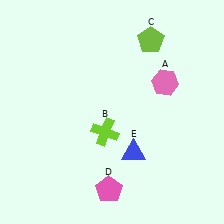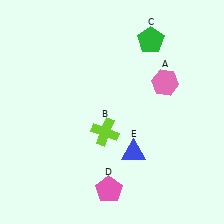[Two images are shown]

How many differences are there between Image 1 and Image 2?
There is 1 difference between the two images.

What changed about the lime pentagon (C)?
In Image 1, C is lime. In Image 2, it changed to green.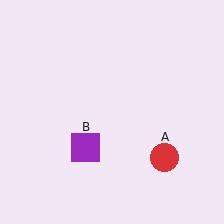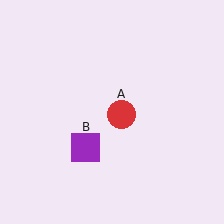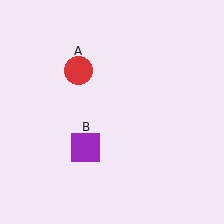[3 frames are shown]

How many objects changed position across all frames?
1 object changed position: red circle (object A).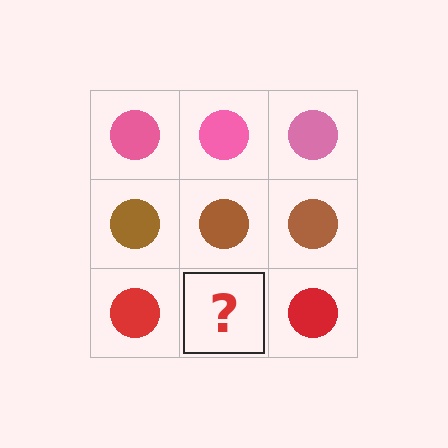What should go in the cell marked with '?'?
The missing cell should contain a red circle.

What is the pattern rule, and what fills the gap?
The rule is that each row has a consistent color. The gap should be filled with a red circle.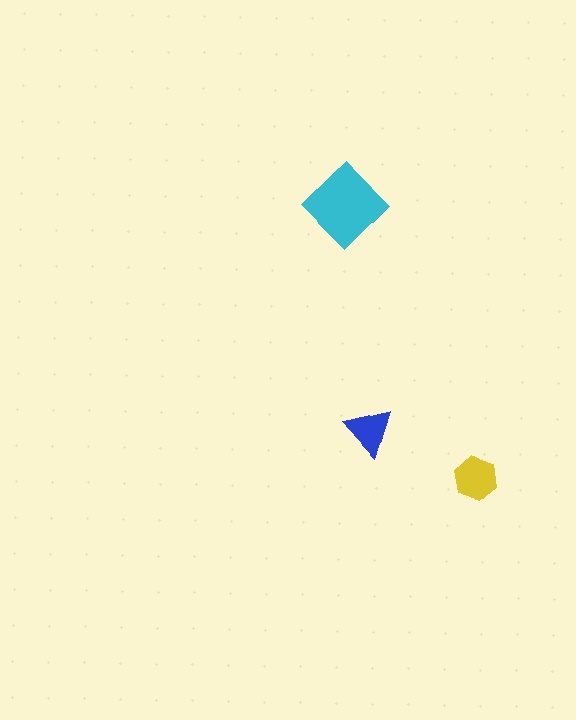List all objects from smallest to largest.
The blue triangle, the yellow hexagon, the cyan diamond.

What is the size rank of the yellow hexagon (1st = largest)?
2nd.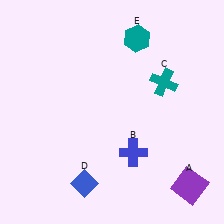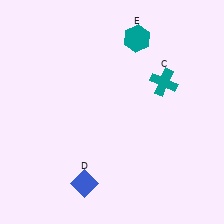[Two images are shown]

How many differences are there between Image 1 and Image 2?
There are 2 differences between the two images.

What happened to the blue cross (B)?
The blue cross (B) was removed in Image 2. It was in the bottom-right area of Image 1.